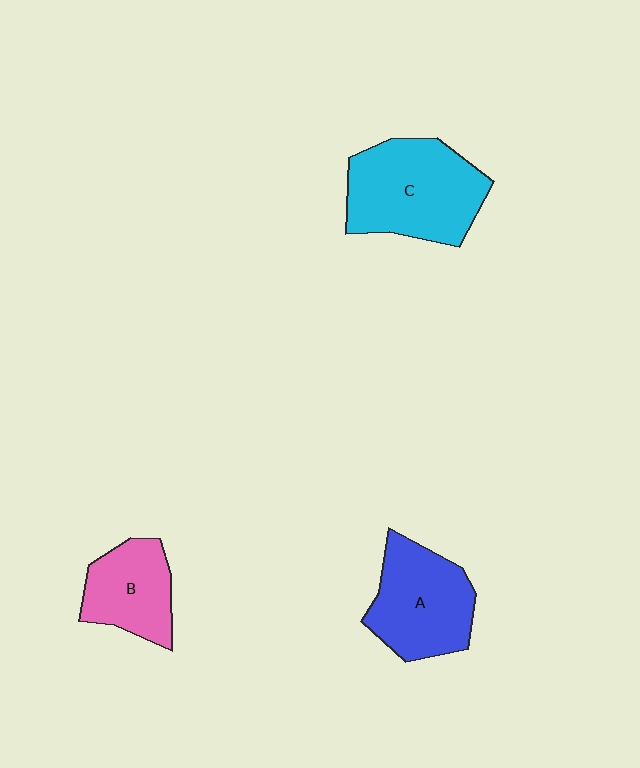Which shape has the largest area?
Shape C (cyan).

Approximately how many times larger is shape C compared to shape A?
Approximately 1.2 times.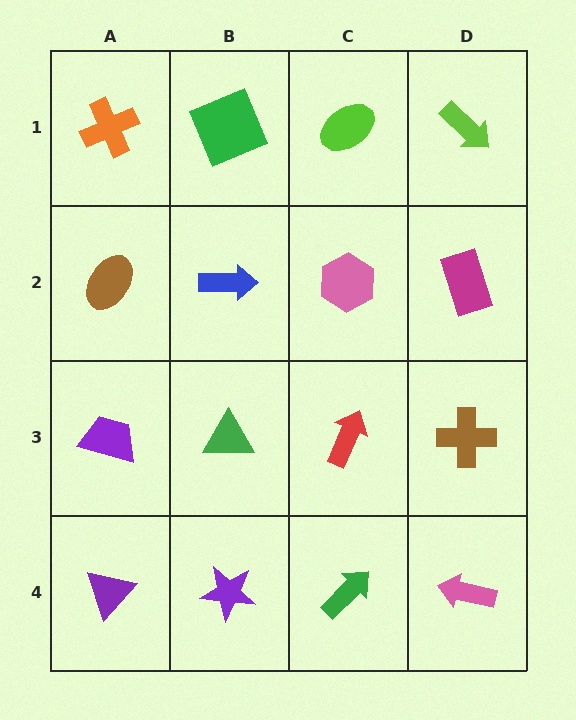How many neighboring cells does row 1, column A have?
2.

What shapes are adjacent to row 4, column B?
A green triangle (row 3, column B), a purple triangle (row 4, column A), a green arrow (row 4, column C).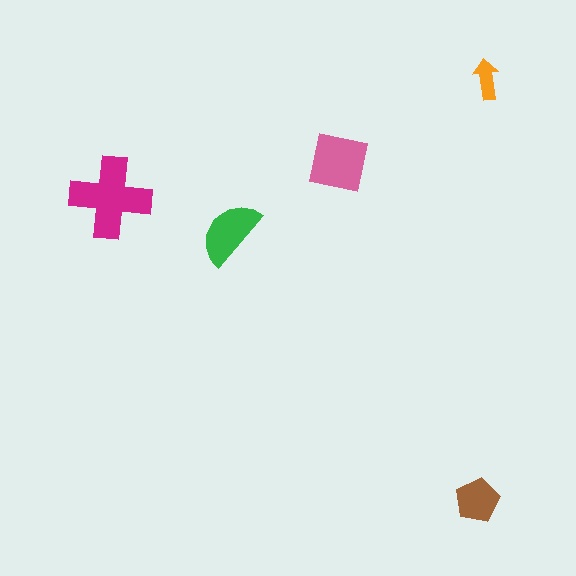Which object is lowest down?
The brown pentagon is bottommost.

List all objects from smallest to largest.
The orange arrow, the brown pentagon, the green semicircle, the pink square, the magenta cross.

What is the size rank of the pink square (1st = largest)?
2nd.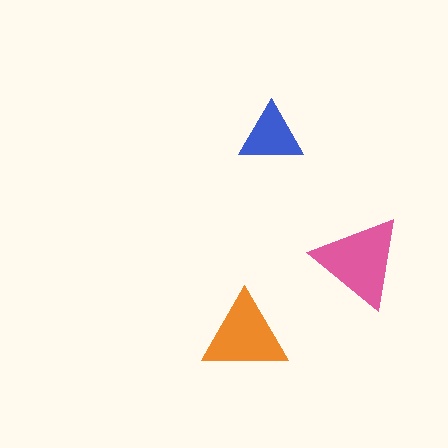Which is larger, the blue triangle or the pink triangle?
The pink one.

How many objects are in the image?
There are 3 objects in the image.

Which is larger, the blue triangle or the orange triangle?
The orange one.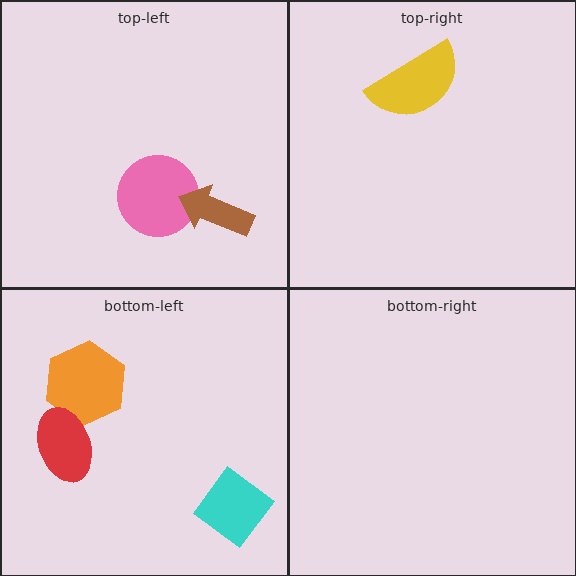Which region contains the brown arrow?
The top-left region.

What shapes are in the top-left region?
The pink circle, the brown arrow.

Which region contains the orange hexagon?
The bottom-left region.